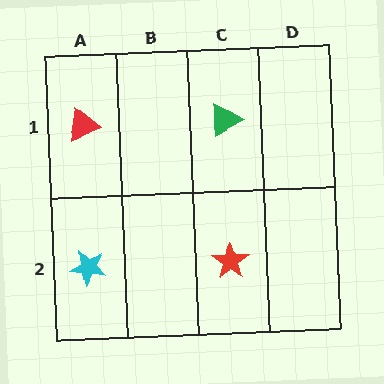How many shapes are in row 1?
2 shapes.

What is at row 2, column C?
A red star.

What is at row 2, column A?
A cyan star.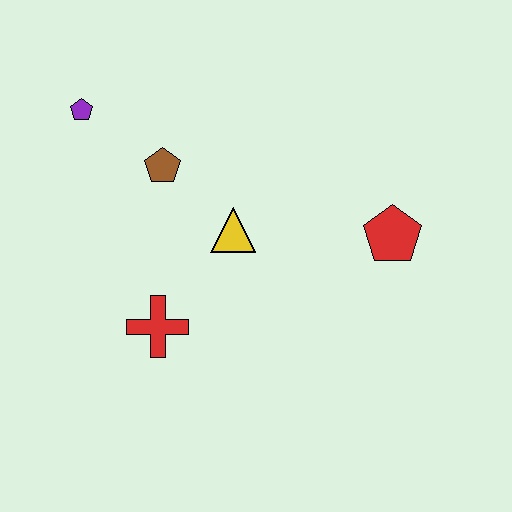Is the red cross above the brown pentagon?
No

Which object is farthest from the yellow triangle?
The purple pentagon is farthest from the yellow triangle.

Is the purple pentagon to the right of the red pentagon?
No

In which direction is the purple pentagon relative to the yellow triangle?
The purple pentagon is to the left of the yellow triangle.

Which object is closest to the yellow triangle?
The brown pentagon is closest to the yellow triangle.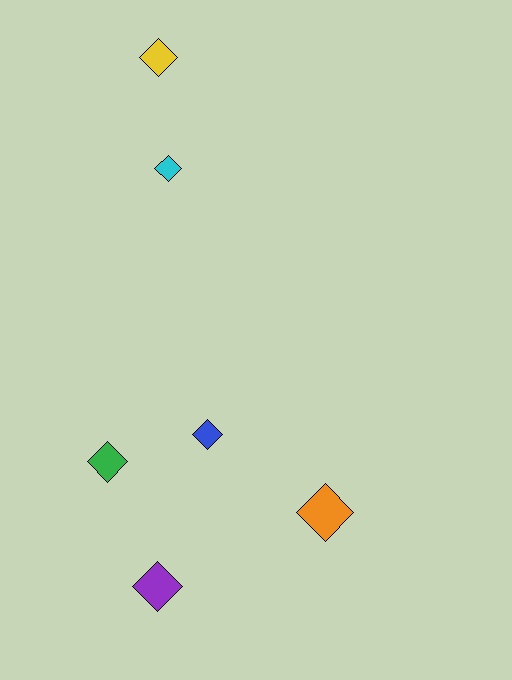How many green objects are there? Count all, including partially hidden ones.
There is 1 green object.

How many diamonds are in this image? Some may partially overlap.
There are 6 diamonds.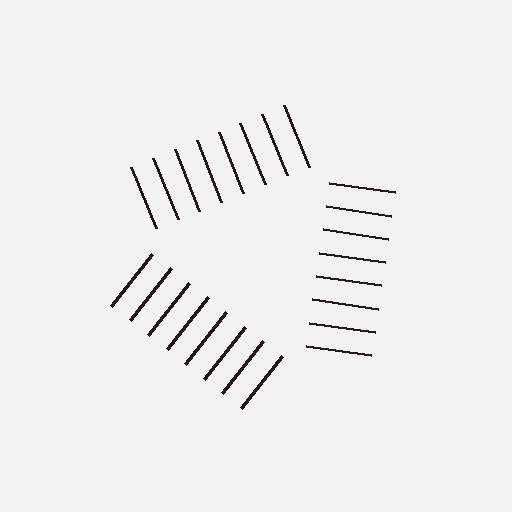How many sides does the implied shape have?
3 sides — the line-ends trace a triangle.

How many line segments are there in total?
24 — 8 along each of the 3 edges.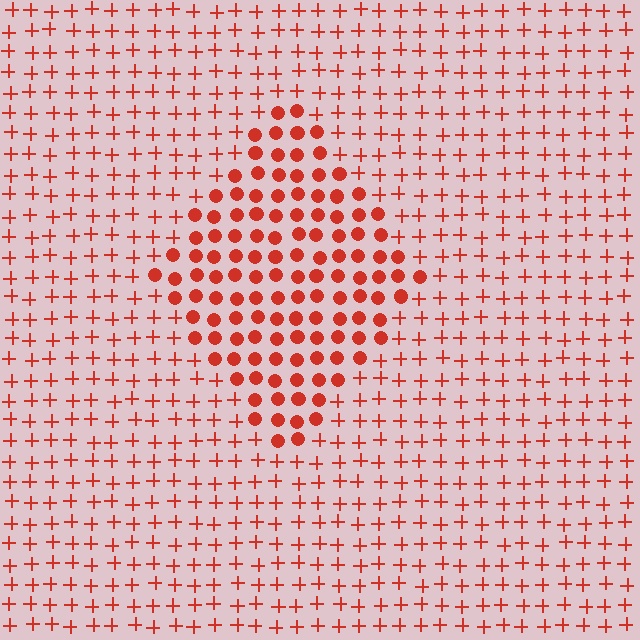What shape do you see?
I see a diamond.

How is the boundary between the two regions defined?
The boundary is defined by a change in element shape: circles inside vs. plus signs outside. All elements share the same color and spacing.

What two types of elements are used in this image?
The image uses circles inside the diamond region and plus signs outside it.